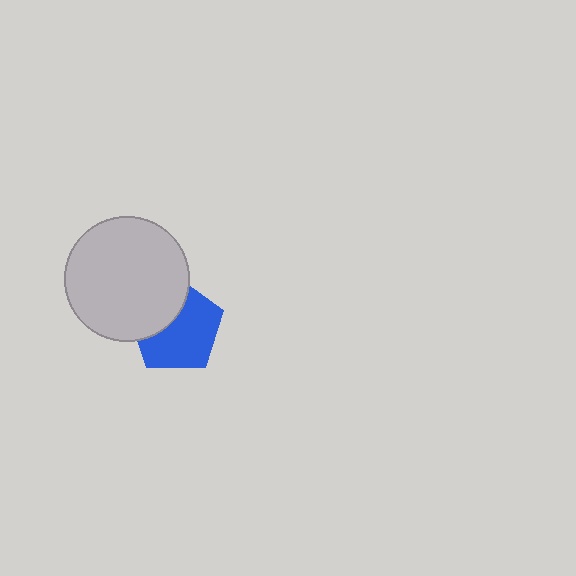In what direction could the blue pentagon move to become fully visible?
The blue pentagon could move toward the lower-right. That would shift it out from behind the light gray circle entirely.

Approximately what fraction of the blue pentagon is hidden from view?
Roughly 37% of the blue pentagon is hidden behind the light gray circle.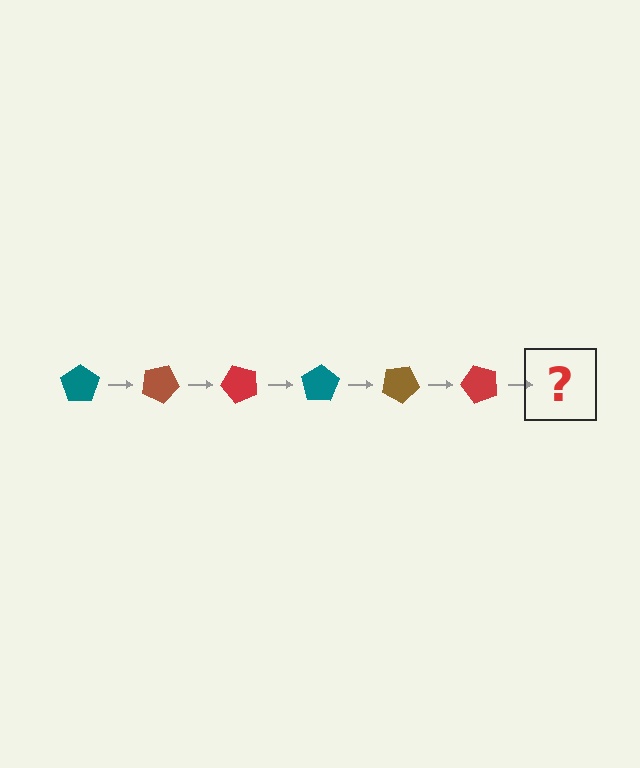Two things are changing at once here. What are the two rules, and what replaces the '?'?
The two rules are that it rotates 25 degrees each step and the color cycles through teal, brown, and red. The '?' should be a teal pentagon, rotated 150 degrees from the start.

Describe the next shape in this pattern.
It should be a teal pentagon, rotated 150 degrees from the start.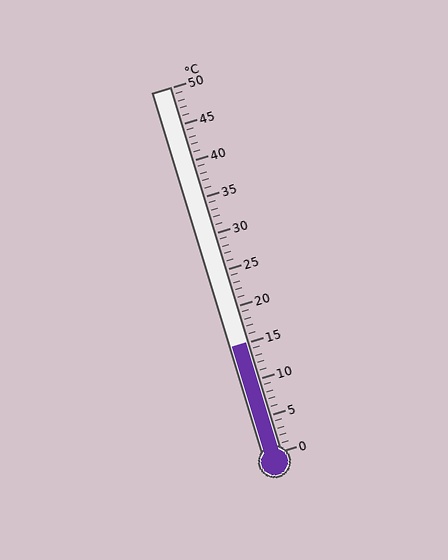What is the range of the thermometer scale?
The thermometer scale ranges from 0°C to 50°C.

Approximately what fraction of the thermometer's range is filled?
The thermometer is filled to approximately 30% of its range.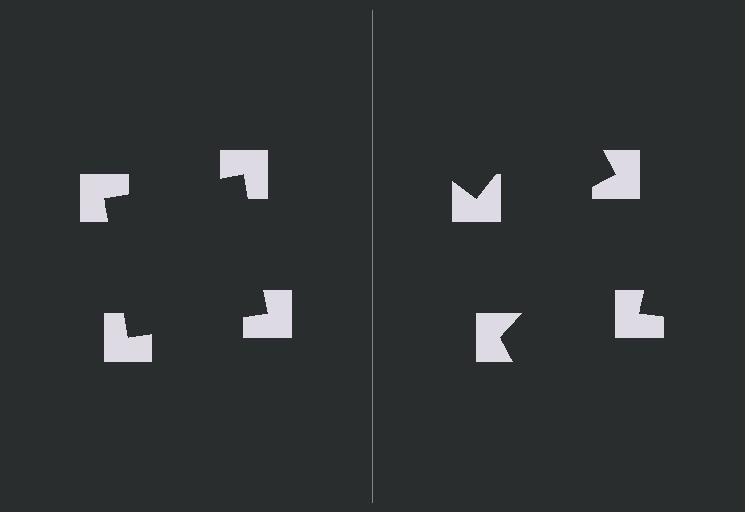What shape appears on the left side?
An illusory square.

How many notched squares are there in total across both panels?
8 — 4 on each side.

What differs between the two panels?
The notched squares are positioned identically on both sides; only the wedge orientations differ. On the left they align to a square; on the right they are misaligned.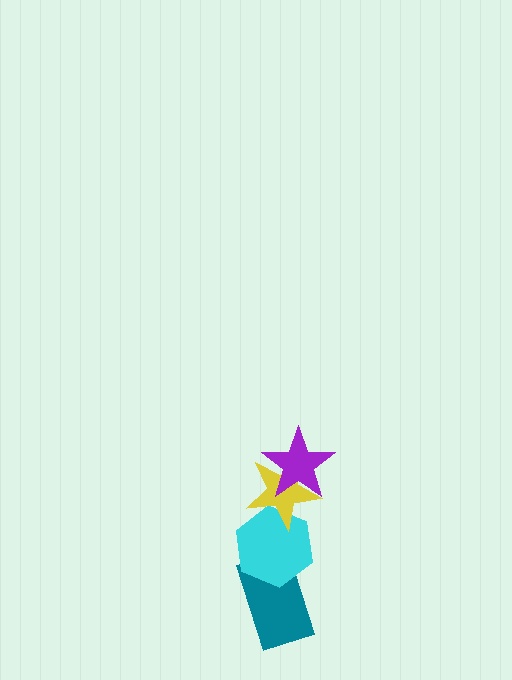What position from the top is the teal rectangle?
The teal rectangle is 4th from the top.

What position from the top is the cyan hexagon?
The cyan hexagon is 3rd from the top.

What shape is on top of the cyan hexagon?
The yellow star is on top of the cyan hexagon.